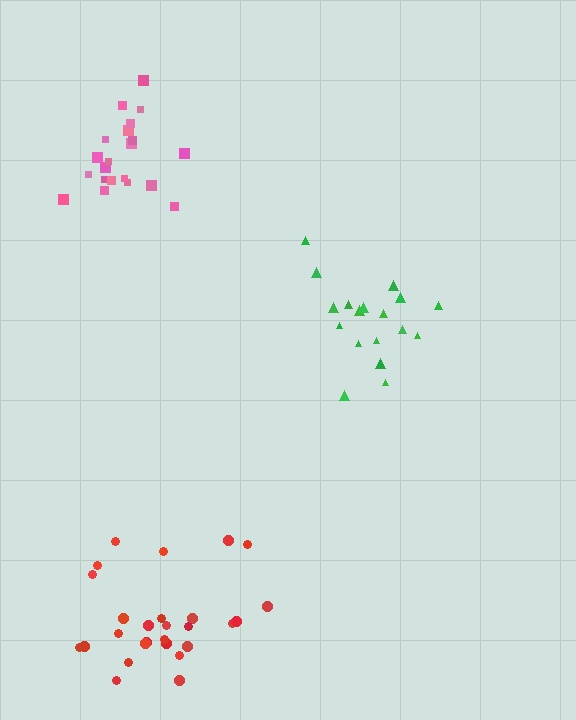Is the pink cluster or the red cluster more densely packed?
Pink.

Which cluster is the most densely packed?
Pink.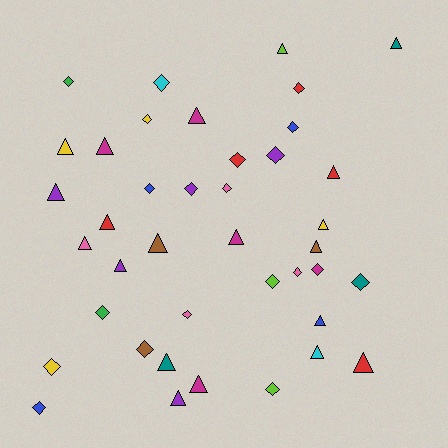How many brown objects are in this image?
There are 3 brown objects.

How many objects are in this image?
There are 40 objects.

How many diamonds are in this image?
There are 20 diamonds.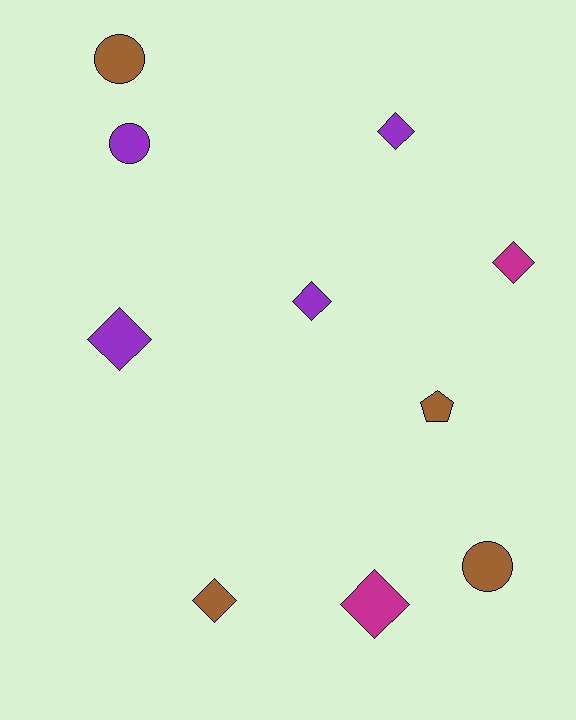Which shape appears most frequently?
Diamond, with 6 objects.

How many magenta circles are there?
There are no magenta circles.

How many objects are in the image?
There are 10 objects.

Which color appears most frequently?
Purple, with 4 objects.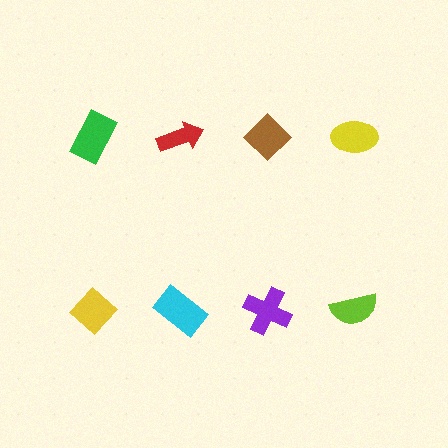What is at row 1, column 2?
A red arrow.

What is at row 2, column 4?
A lime semicircle.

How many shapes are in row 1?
4 shapes.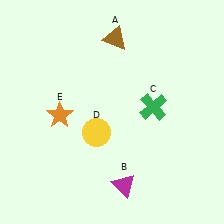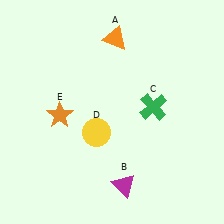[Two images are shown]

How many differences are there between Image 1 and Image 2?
There is 1 difference between the two images.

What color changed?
The triangle (A) changed from brown in Image 1 to orange in Image 2.